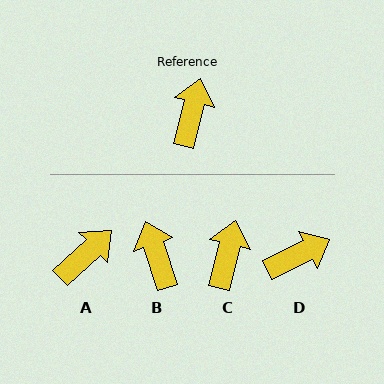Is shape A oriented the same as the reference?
No, it is off by about 33 degrees.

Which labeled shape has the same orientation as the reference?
C.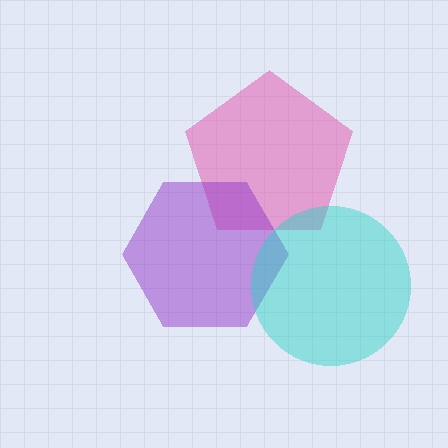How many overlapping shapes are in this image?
There are 3 overlapping shapes in the image.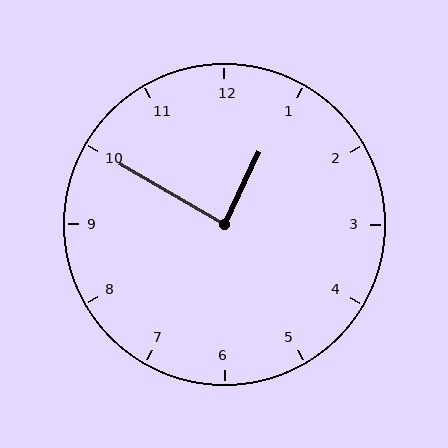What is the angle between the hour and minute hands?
Approximately 85 degrees.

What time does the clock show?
12:50.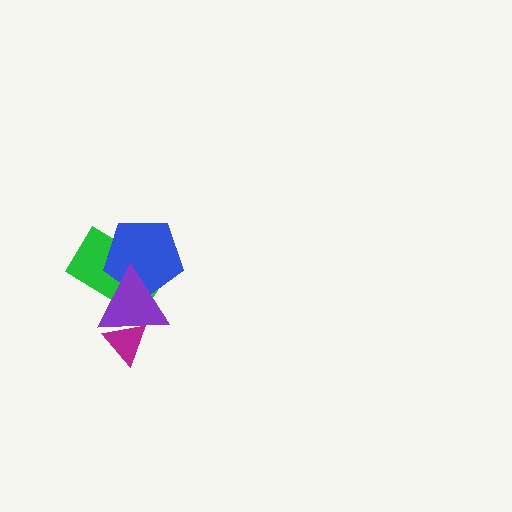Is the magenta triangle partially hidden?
Yes, it is partially covered by another shape.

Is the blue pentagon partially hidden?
Yes, it is partially covered by another shape.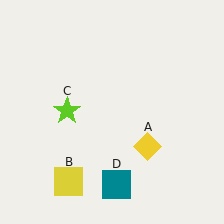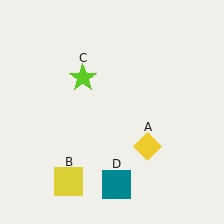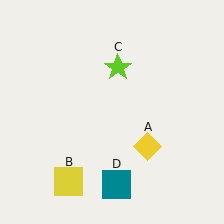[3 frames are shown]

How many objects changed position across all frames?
1 object changed position: lime star (object C).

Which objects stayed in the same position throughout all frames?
Yellow diamond (object A) and yellow square (object B) and teal square (object D) remained stationary.